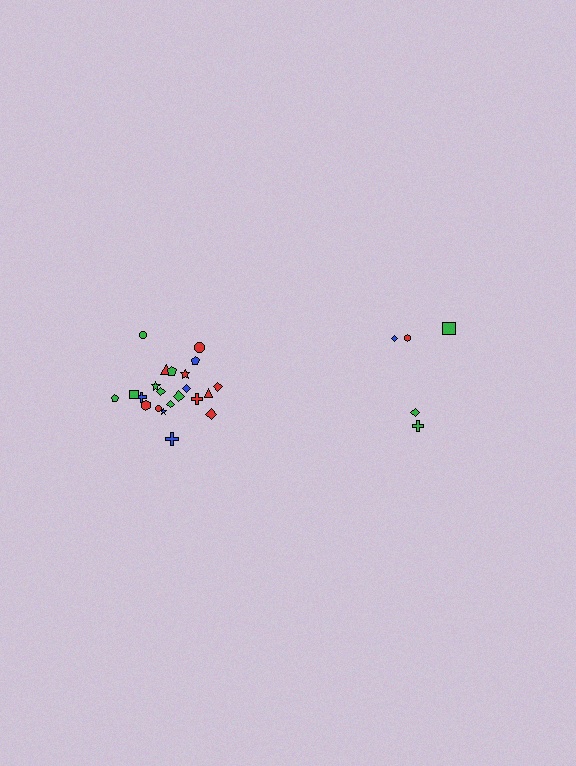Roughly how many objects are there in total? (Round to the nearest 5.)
Roughly 25 objects in total.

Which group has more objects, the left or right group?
The left group.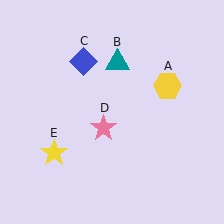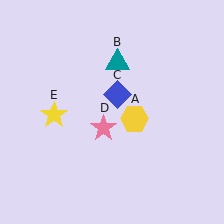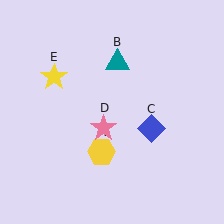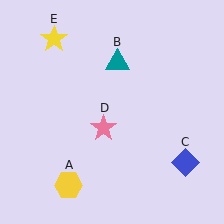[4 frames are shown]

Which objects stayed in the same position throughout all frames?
Teal triangle (object B) and pink star (object D) remained stationary.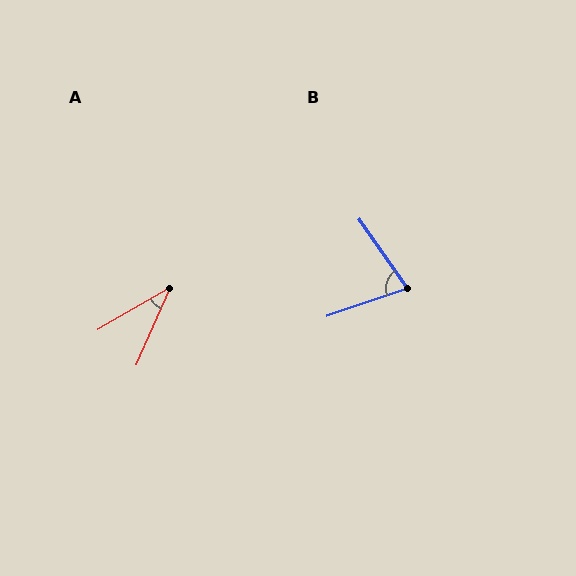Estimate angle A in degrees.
Approximately 36 degrees.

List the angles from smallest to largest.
A (36°), B (75°).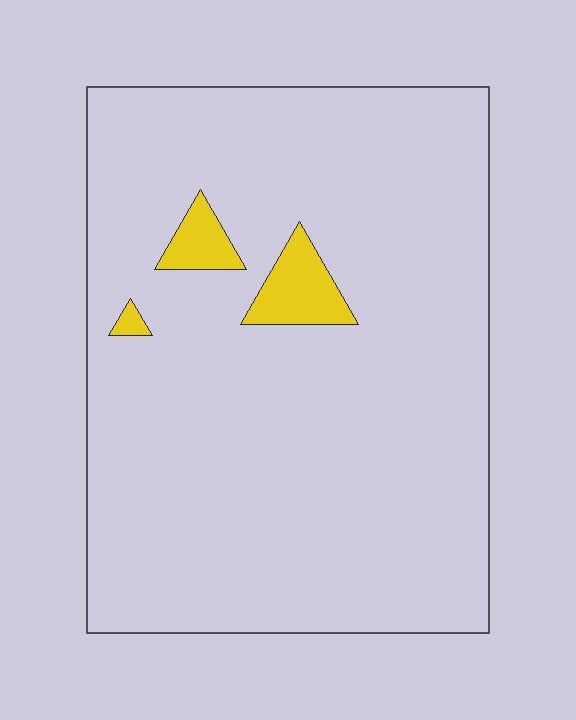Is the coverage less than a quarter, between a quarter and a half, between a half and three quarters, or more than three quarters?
Less than a quarter.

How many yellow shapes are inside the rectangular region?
3.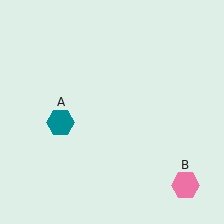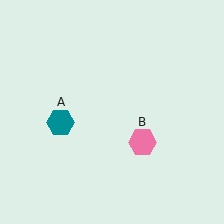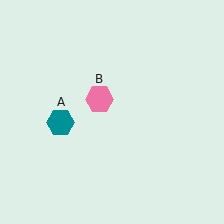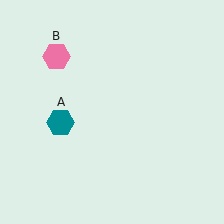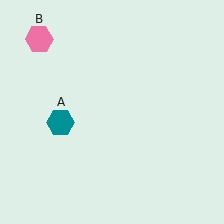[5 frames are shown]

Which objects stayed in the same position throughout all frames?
Teal hexagon (object A) remained stationary.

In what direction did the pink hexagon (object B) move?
The pink hexagon (object B) moved up and to the left.